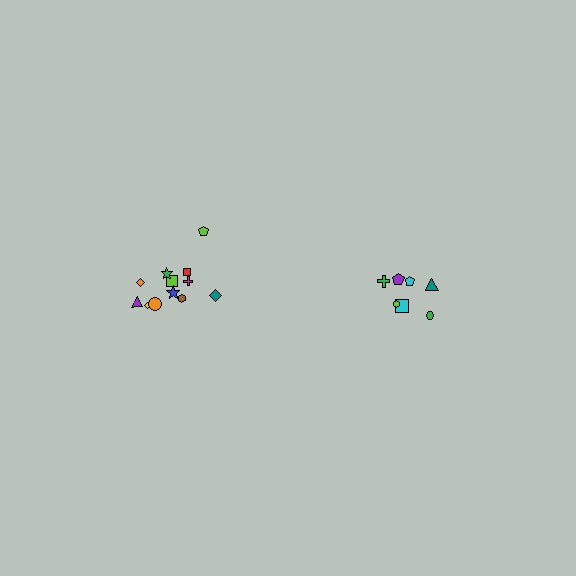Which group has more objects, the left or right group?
The left group.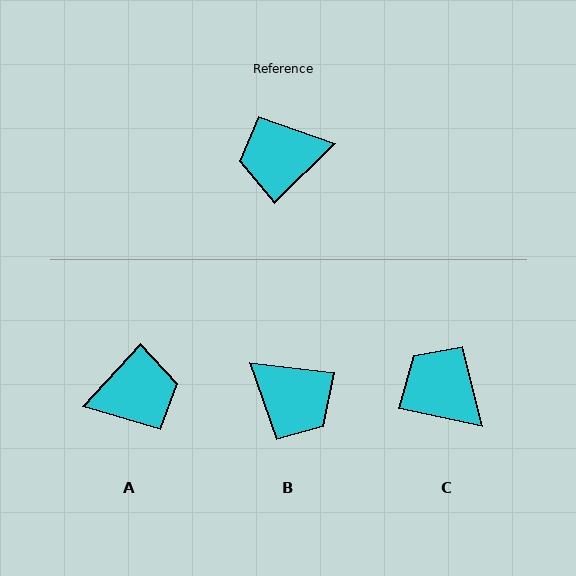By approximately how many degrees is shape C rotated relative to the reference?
Approximately 56 degrees clockwise.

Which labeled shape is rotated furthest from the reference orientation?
A, about 177 degrees away.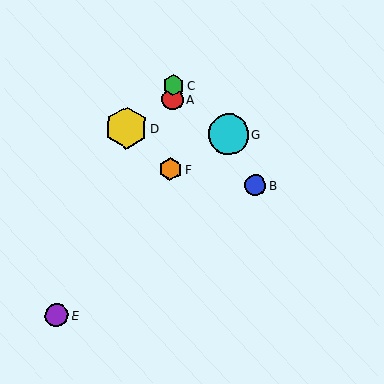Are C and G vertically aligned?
No, C is at x≈173 and G is at x≈228.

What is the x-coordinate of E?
Object E is at x≈57.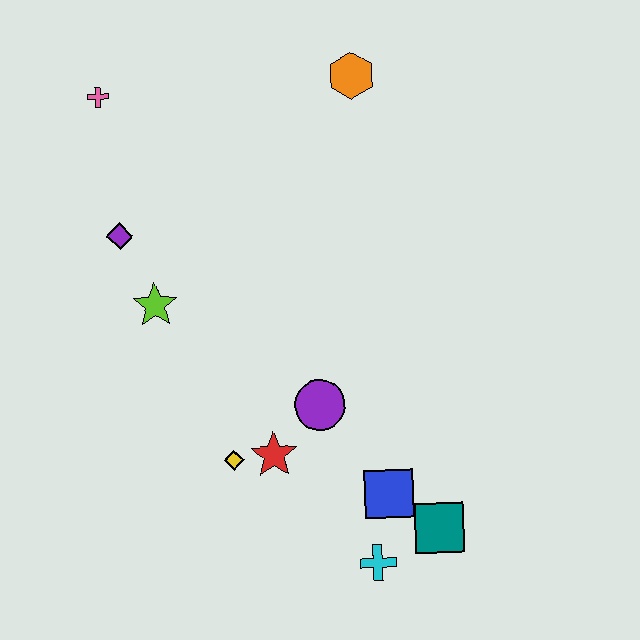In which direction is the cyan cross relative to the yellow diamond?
The cyan cross is to the right of the yellow diamond.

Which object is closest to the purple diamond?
The lime star is closest to the purple diamond.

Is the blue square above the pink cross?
No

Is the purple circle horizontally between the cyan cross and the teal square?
No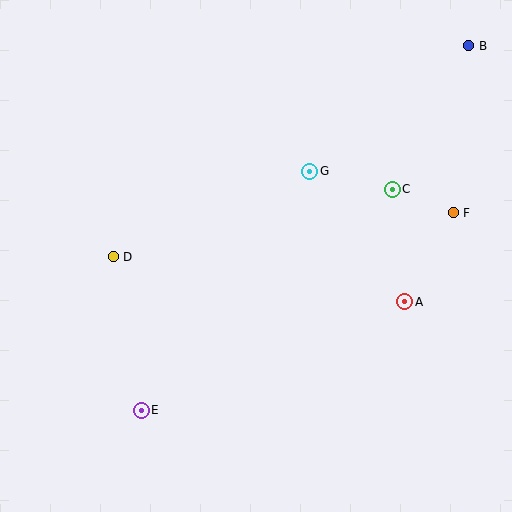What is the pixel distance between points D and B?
The distance between D and B is 413 pixels.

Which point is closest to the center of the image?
Point G at (310, 171) is closest to the center.